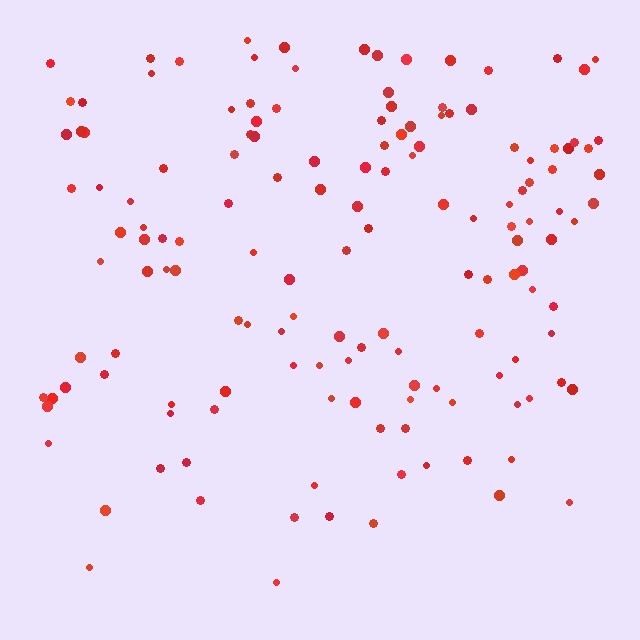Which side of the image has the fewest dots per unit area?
The bottom.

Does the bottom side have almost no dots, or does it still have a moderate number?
Still a moderate number, just noticeably fewer than the top.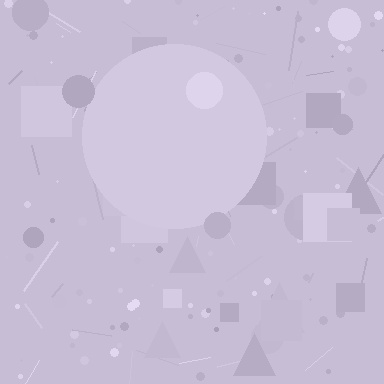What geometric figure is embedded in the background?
A circle is embedded in the background.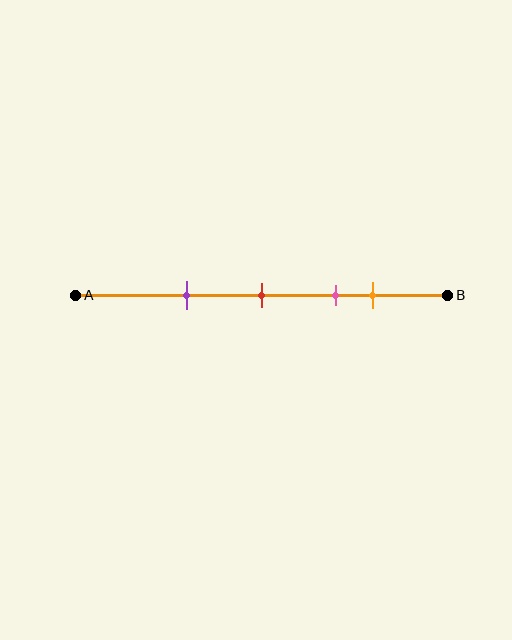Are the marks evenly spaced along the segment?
No, the marks are not evenly spaced.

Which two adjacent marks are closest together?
The pink and orange marks are the closest adjacent pair.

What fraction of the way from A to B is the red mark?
The red mark is approximately 50% (0.5) of the way from A to B.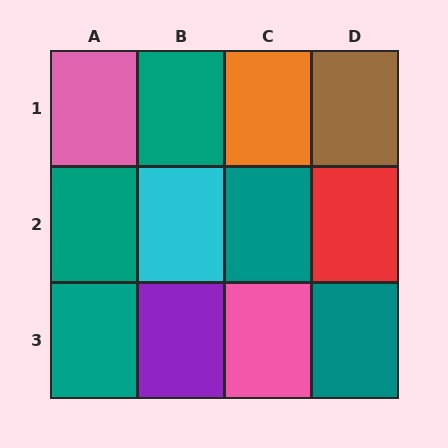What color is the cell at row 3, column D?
Teal.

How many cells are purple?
1 cell is purple.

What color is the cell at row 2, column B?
Cyan.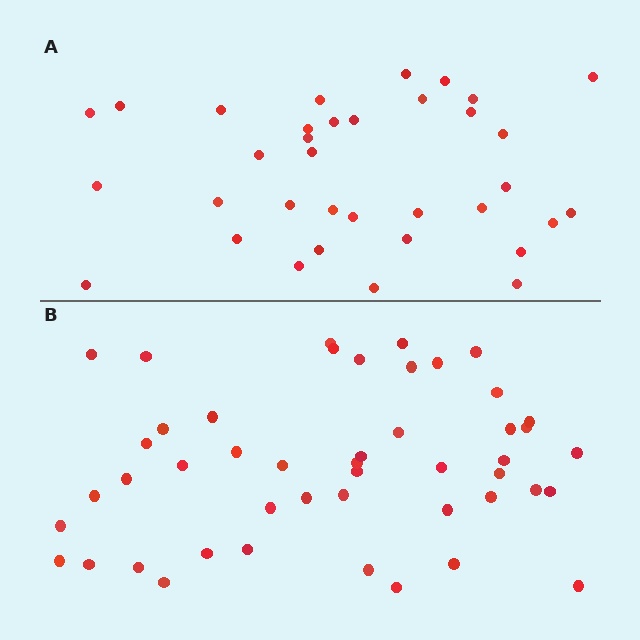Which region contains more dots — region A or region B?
Region B (the bottom region) has more dots.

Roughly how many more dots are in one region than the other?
Region B has roughly 12 or so more dots than region A.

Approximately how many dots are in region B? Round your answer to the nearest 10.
About 50 dots. (The exact count is 47, which rounds to 50.)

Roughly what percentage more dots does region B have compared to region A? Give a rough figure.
About 35% more.